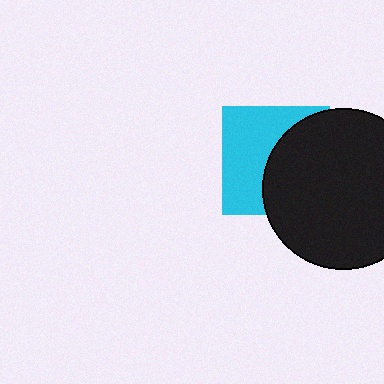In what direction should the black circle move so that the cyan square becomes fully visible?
The black circle should move right. That is the shortest direction to clear the overlap and leave the cyan square fully visible.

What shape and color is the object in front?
The object in front is a black circle.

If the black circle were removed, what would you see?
You would see the complete cyan square.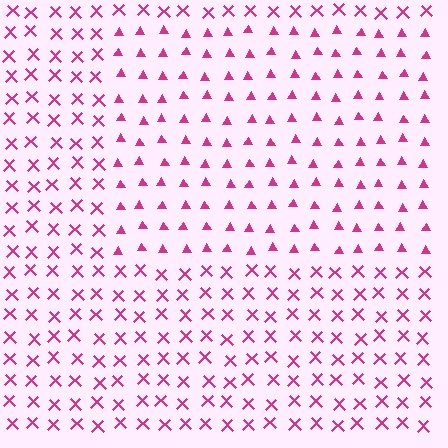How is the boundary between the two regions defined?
The boundary is defined by a change in element shape: triangles inside vs. X marks outside. All elements share the same color and spacing.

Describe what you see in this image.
The image is filled with small magenta elements arranged in a uniform grid. A rectangle-shaped region contains triangles, while the surrounding area contains X marks. The boundary is defined purely by the change in element shape.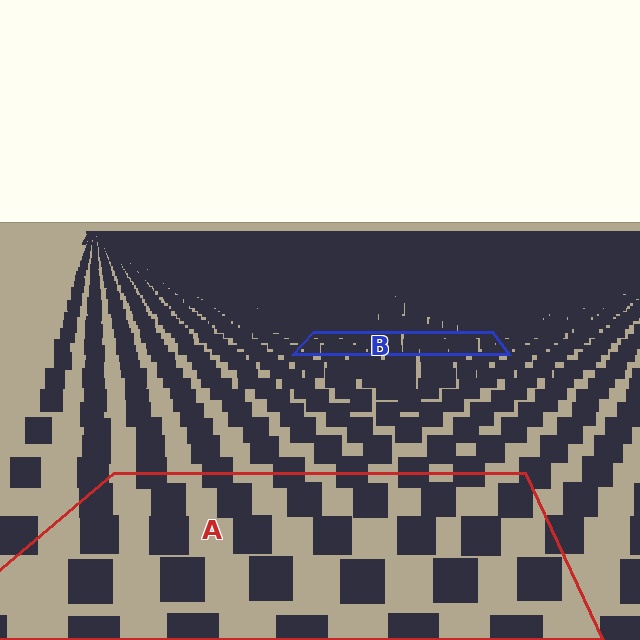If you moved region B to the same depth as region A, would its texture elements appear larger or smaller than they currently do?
They would appear larger. At a closer depth, the same texture elements are projected at a bigger on-screen size.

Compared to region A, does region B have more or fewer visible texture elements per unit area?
Region B has more texture elements per unit area — they are packed more densely because it is farther away.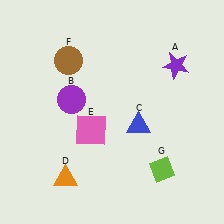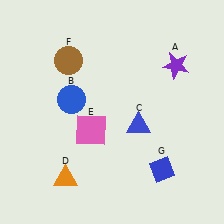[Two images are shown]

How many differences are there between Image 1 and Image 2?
There are 2 differences between the two images.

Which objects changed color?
B changed from purple to blue. G changed from lime to blue.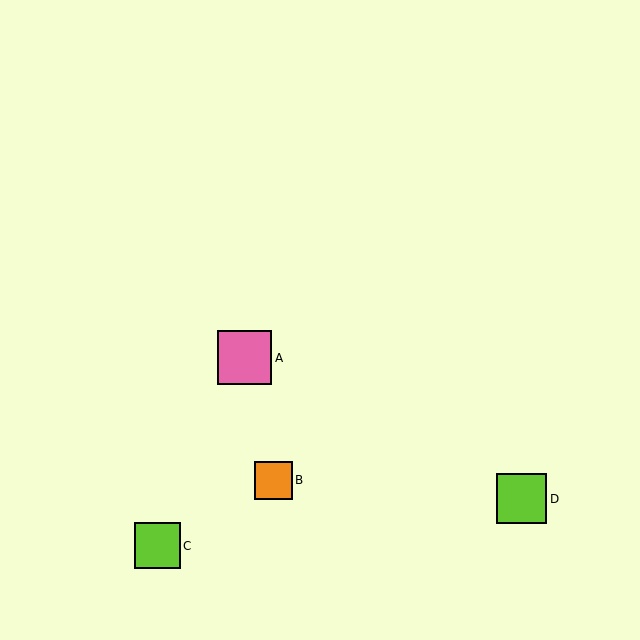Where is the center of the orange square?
The center of the orange square is at (273, 480).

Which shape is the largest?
The pink square (labeled A) is the largest.